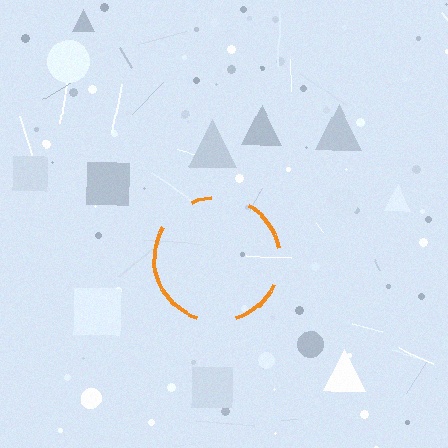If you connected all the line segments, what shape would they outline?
They would outline a circle.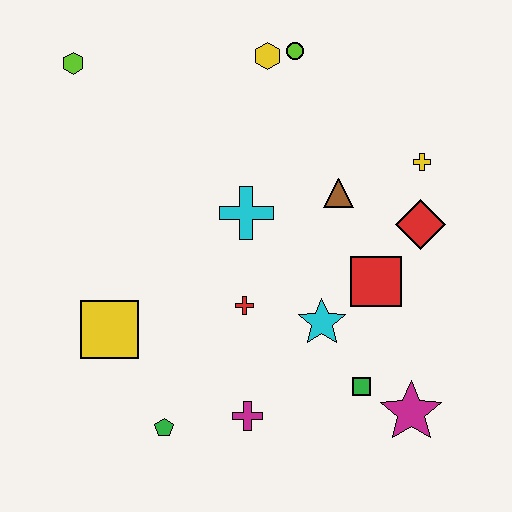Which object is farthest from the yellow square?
The yellow cross is farthest from the yellow square.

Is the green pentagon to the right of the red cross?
No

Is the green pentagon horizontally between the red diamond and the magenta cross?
No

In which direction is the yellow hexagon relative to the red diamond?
The yellow hexagon is above the red diamond.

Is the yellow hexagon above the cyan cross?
Yes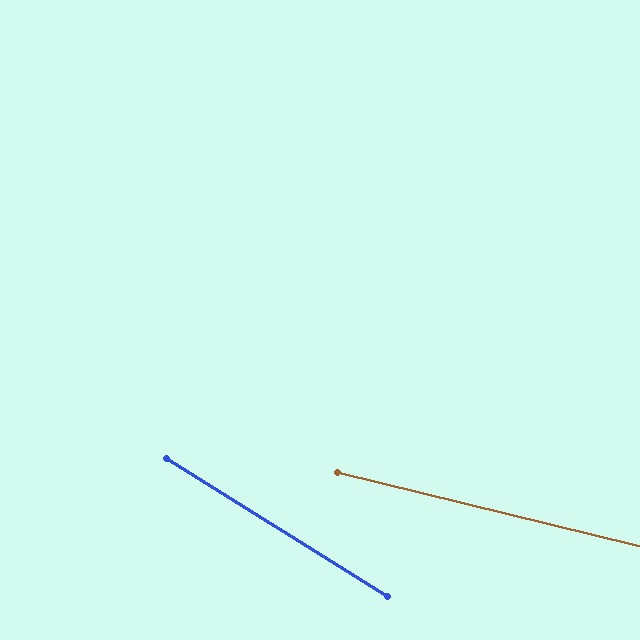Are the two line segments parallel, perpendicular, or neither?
Neither parallel nor perpendicular — they differ by about 18°.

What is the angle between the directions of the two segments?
Approximately 18 degrees.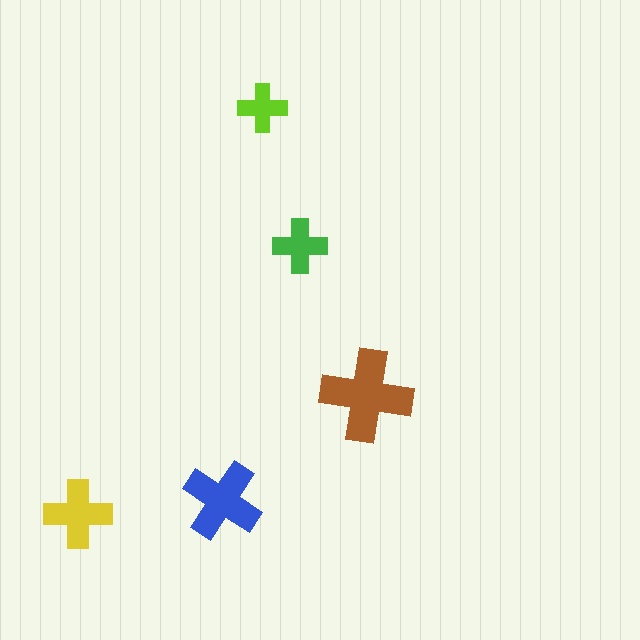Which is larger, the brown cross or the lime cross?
The brown one.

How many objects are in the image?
There are 5 objects in the image.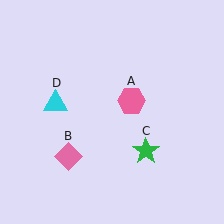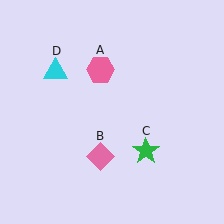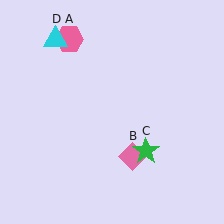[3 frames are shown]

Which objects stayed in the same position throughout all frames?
Green star (object C) remained stationary.